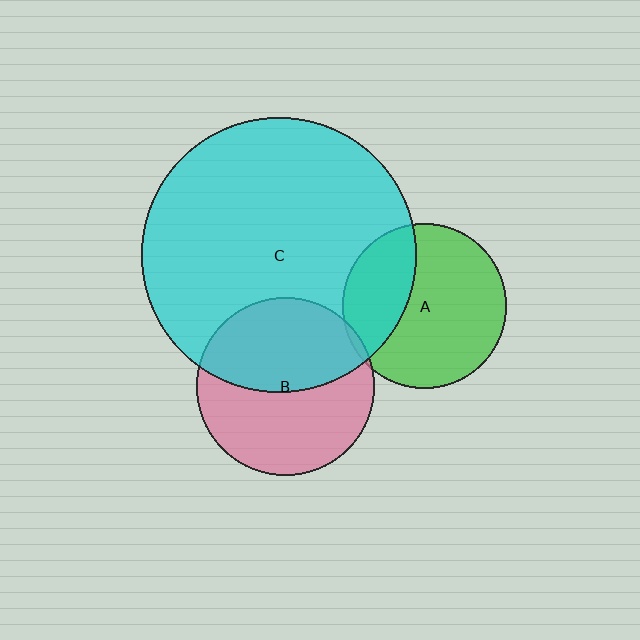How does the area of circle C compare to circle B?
Approximately 2.4 times.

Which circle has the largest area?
Circle C (cyan).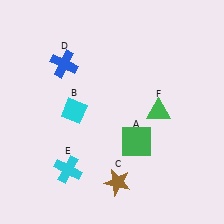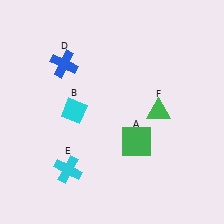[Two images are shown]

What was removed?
The brown star (C) was removed in Image 2.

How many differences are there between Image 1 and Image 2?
There is 1 difference between the two images.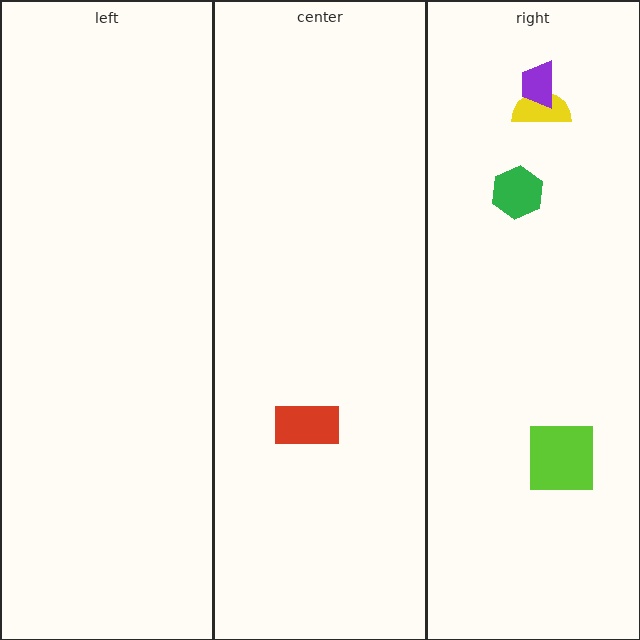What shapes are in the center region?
The red rectangle.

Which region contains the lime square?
The right region.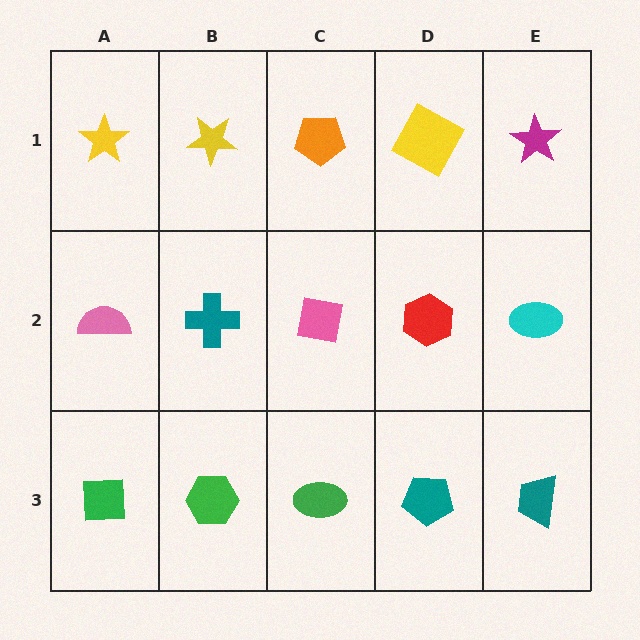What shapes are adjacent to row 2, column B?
A yellow star (row 1, column B), a green hexagon (row 3, column B), a pink semicircle (row 2, column A), a pink square (row 2, column C).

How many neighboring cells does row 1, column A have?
2.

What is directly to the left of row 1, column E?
A yellow square.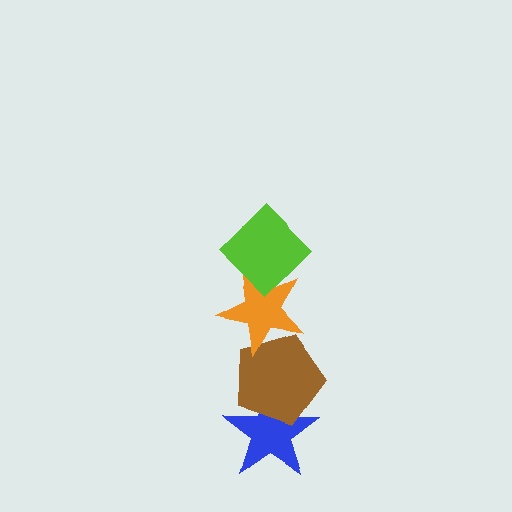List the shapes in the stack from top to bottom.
From top to bottom: the lime diamond, the orange star, the brown pentagon, the blue star.